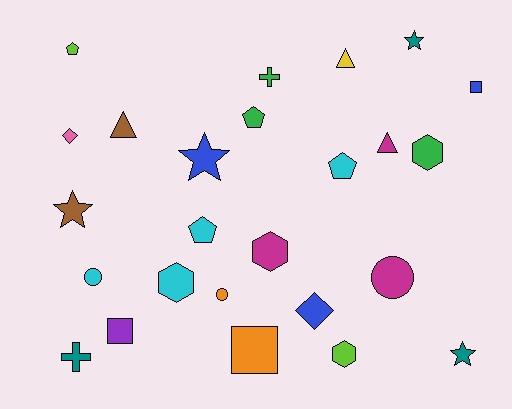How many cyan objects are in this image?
There are 4 cyan objects.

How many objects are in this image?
There are 25 objects.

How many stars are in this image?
There are 4 stars.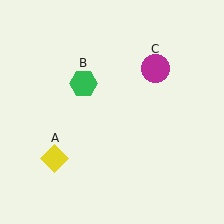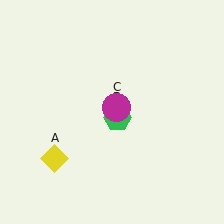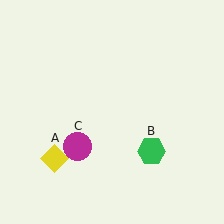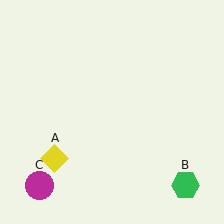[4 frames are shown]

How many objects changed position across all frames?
2 objects changed position: green hexagon (object B), magenta circle (object C).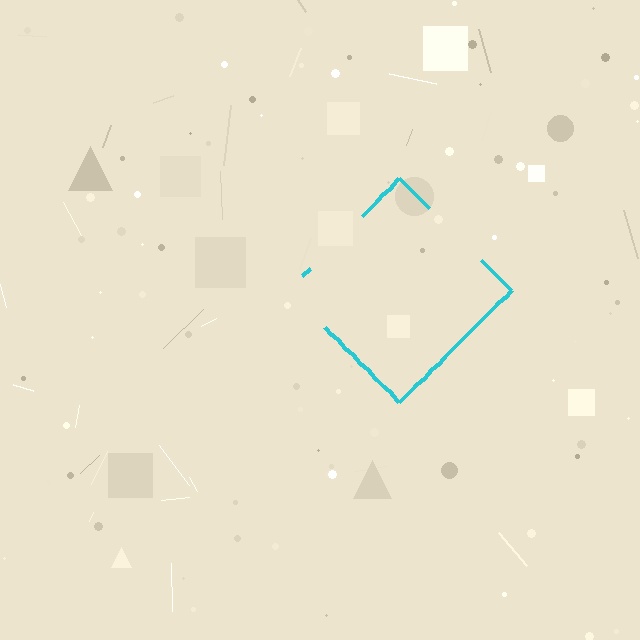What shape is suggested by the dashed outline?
The dashed outline suggests a diamond.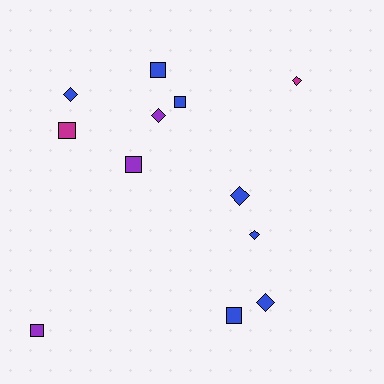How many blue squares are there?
There are 3 blue squares.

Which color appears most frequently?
Blue, with 7 objects.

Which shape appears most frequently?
Diamond, with 6 objects.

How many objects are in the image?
There are 12 objects.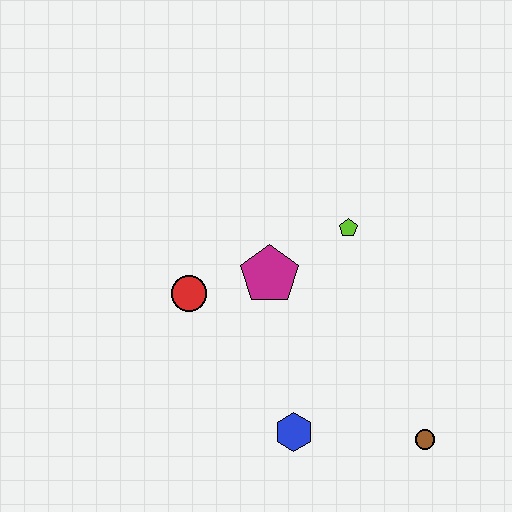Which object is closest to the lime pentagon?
The magenta pentagon is closest to the lime pentagon.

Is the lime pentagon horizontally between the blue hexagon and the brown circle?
Yes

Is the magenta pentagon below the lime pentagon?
Yes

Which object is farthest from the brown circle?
The red circle is farthest from the brown circle.